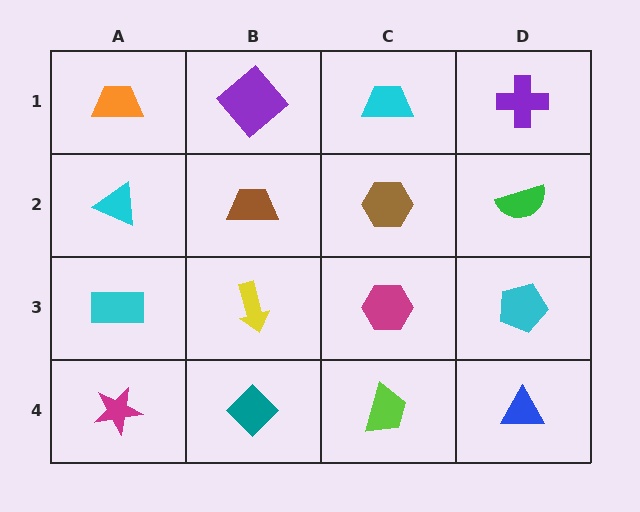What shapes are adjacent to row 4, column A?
A cyan rectangle (row 3, column A), a teal diamond (row 4, column B).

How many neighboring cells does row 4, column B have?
3.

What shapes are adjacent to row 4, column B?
A yellow arrow (row 3, column B), a magenta star (row 4, column A), a lime trapezoid (row 4, column C).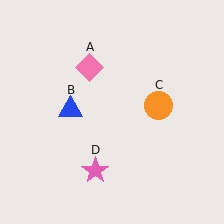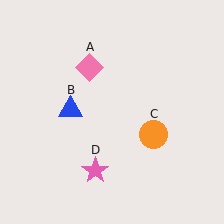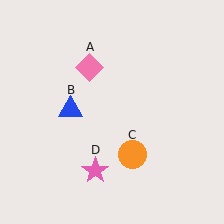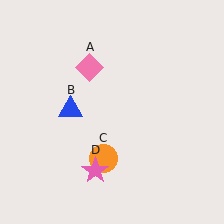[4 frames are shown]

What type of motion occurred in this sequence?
The orange circle (object C) rotated clockwise around the center of the scene.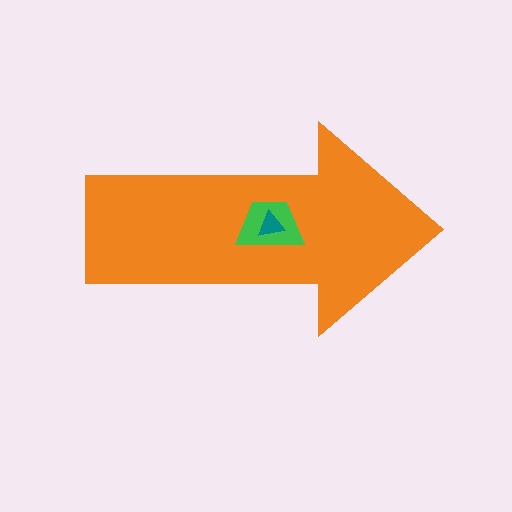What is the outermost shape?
The orange arrow.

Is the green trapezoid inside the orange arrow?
Yes.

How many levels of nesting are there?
3.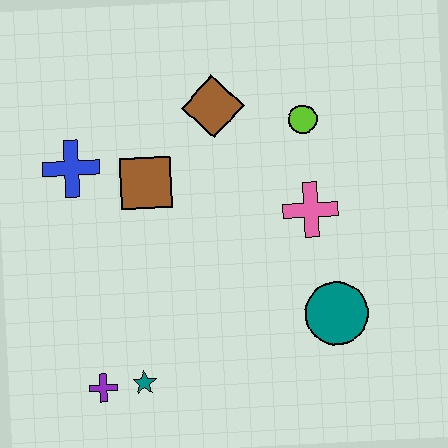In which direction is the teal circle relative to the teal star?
The teal circle is to the right of the teal star.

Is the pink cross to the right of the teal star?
Yes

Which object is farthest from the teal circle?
The blue cross is farthest from the teal circle.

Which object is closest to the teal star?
The purple cross is closest to the teal star.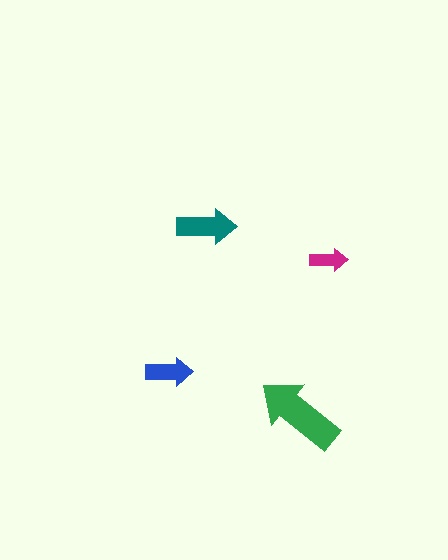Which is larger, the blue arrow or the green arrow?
The green one.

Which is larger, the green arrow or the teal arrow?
The green one.